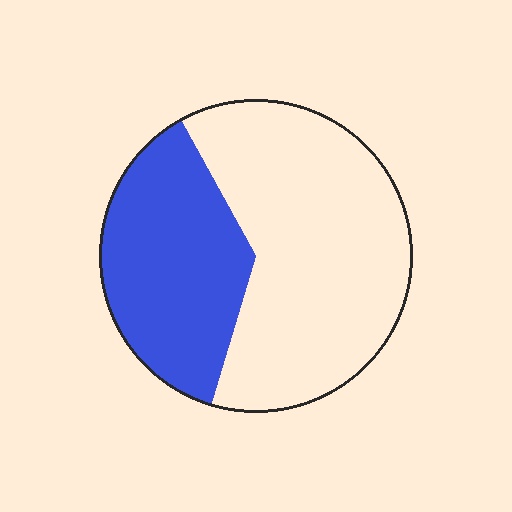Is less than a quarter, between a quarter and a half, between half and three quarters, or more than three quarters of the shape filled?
Between a quarter and a half.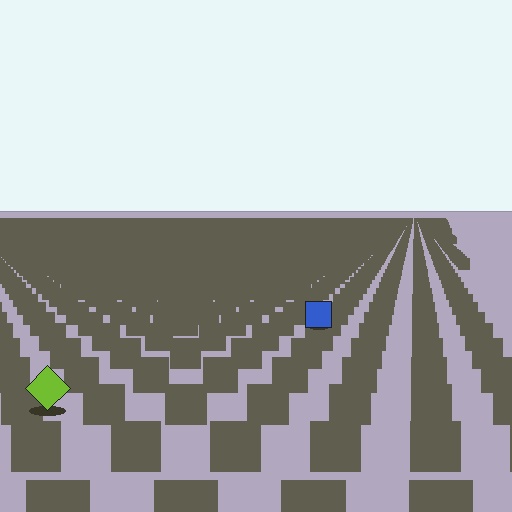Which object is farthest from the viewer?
The blue square is farthest from the viewer. It appears smaller and the ground texture around it is denser.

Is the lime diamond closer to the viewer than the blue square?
Yes. The lime diamond is closer — you can tell from the texture gradient: the ground texture is coarser near it.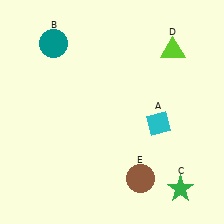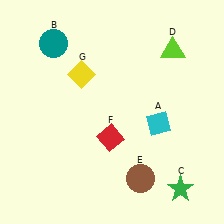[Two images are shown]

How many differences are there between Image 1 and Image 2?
There are 2 differences between the two images.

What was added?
A red diamond (F), a yellow diamond (G) were added in Image 2.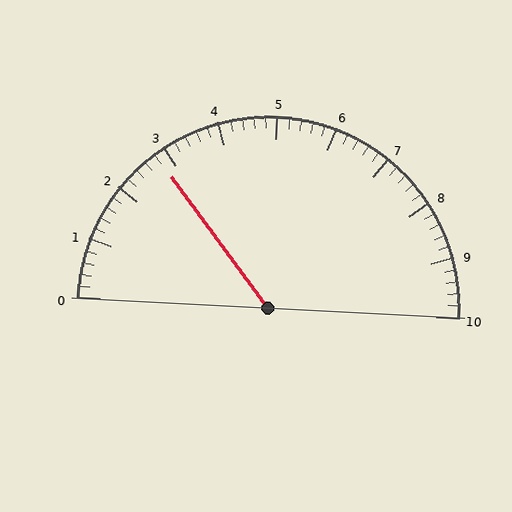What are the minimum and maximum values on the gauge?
The gauge ranges from 0 to 10.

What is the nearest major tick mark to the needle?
The nearest major tick mark is 3.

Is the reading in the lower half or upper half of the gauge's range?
The reading is in the lower half of the range (0 to 10).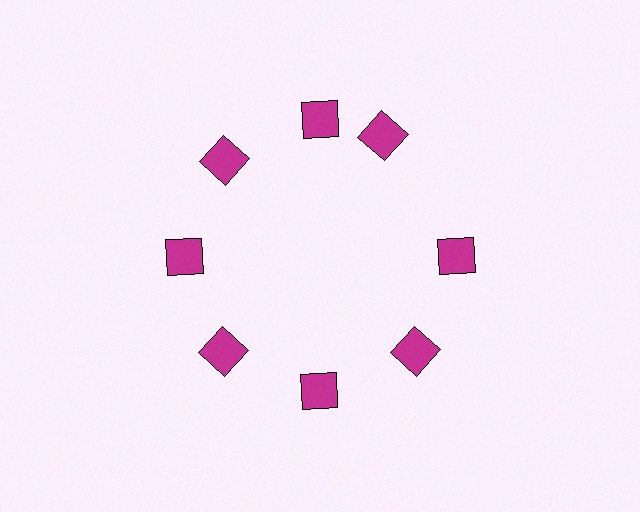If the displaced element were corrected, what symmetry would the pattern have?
It would have 8-fold rotational symmetry — the pattern would map onto itself every 45 degrees.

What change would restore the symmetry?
The symmetry would be restored by rotating it back into even spacing with its neighbors so that all 8 squares sit at equal angles and equal distance from the center.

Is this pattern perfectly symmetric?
No. The 8 magenta squares are arranged in a ring, but one element near the 2 o'clock position is rotated out of alignment along the ring, breaking the 8-fold rotational symmetry.